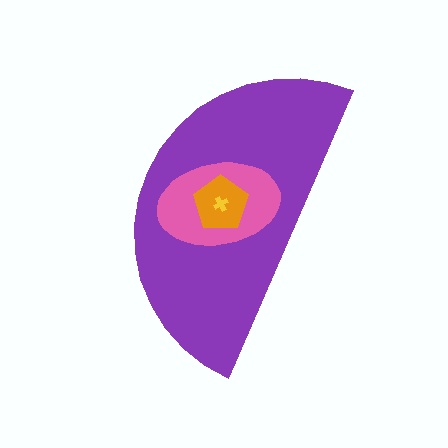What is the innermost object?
The yellow cross.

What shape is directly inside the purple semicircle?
The pink ellipse.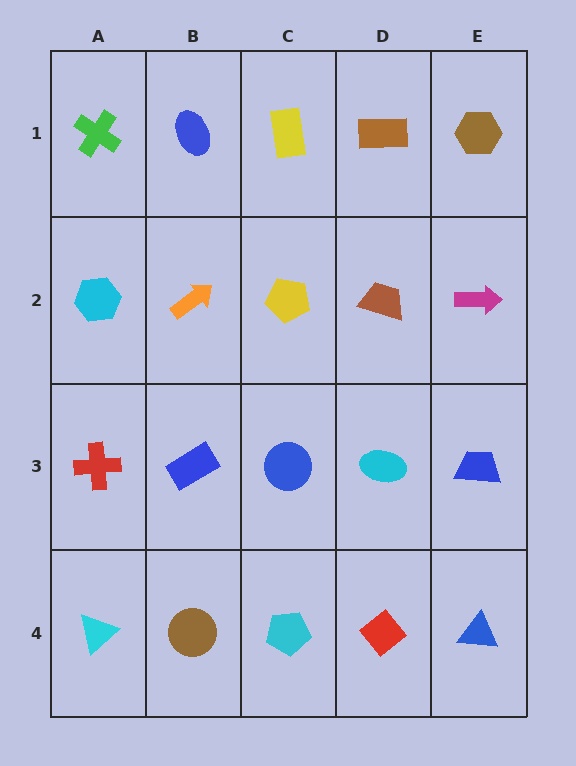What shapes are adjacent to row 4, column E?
A blue trapezoid (row 3, column E), a red diamond (row 4, column D).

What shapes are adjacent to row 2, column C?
A yellow rectangle (row 1, column C), a blue circle (row 3, column C), an orange arrow (row 2, column B), a brown trapezoid (row 2, column D).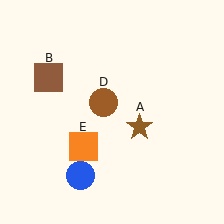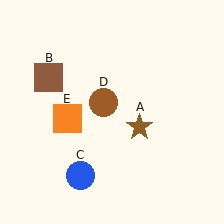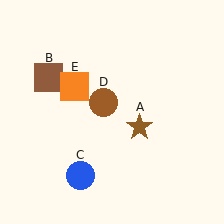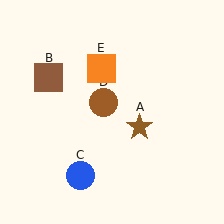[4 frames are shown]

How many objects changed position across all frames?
1 object changed position: orange square (object E).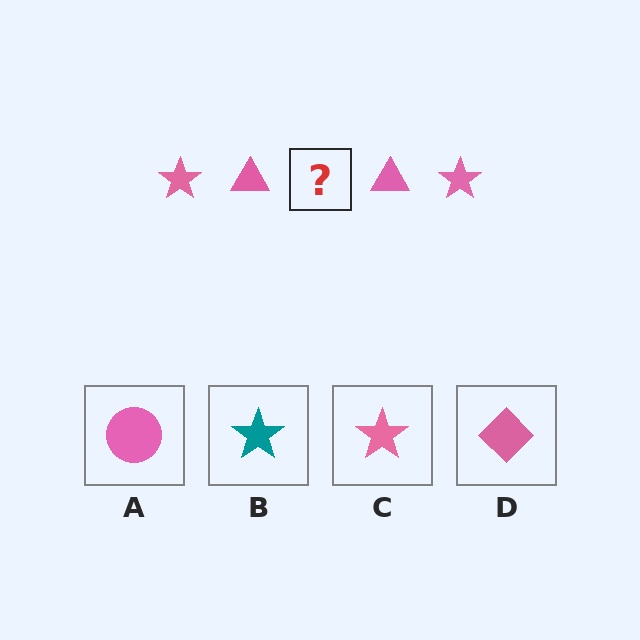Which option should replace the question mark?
Option C.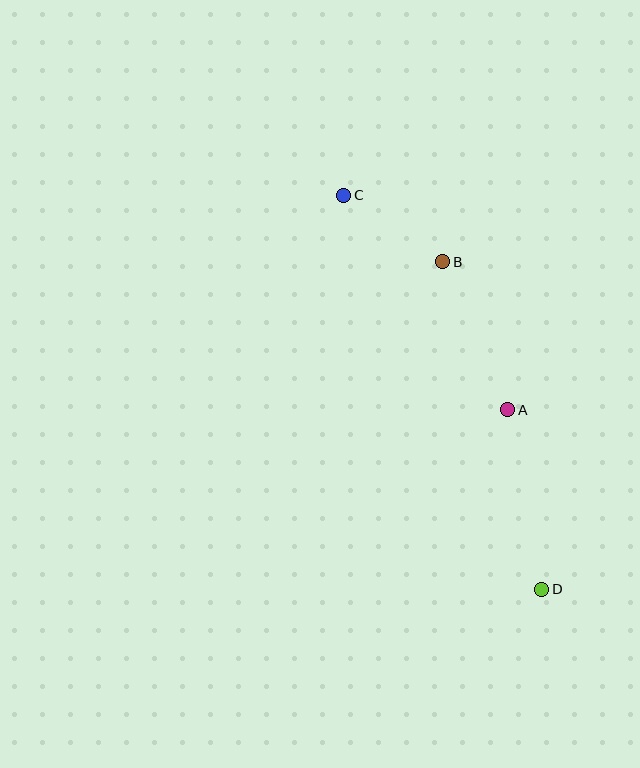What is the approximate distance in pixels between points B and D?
The distance between B and D is approximately 342 pixels.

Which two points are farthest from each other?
Points C and D are farthest from each other.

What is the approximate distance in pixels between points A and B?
The distance between A and B is approximately 162 pixels.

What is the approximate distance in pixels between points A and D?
The distance between A and D is approximately 182 pixels.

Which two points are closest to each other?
Points B and C are closest to each other.